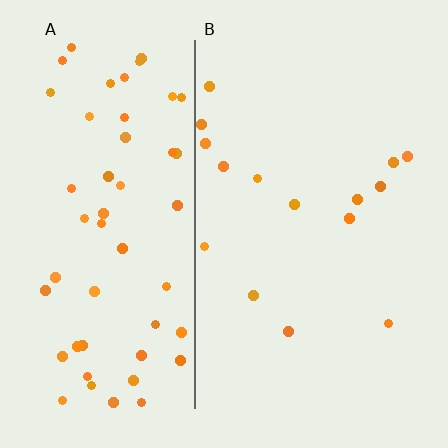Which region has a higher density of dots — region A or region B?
A (the left).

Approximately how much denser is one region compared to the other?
Approximately 3.6× — region A over region B.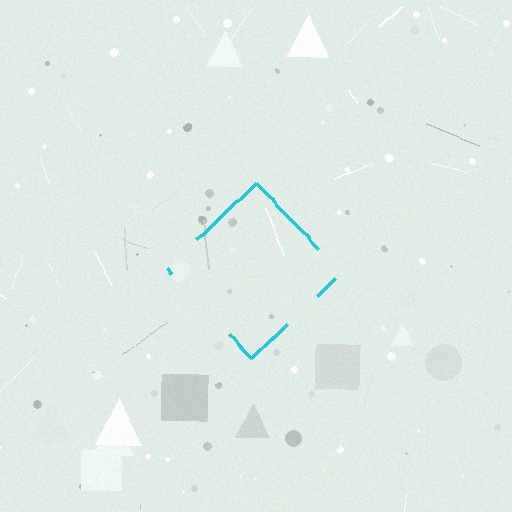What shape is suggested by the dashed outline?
The dashed outline suggests a diamond.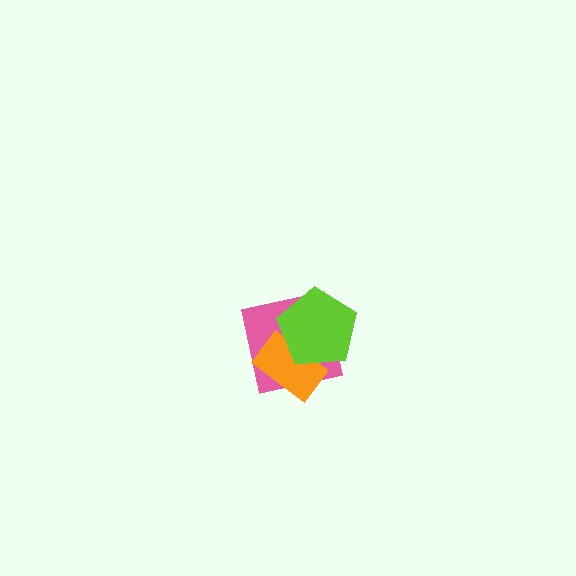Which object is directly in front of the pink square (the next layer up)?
The orange rectangle is directly in front of the pink square.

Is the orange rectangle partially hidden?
Yes, it is partially covered by another shape.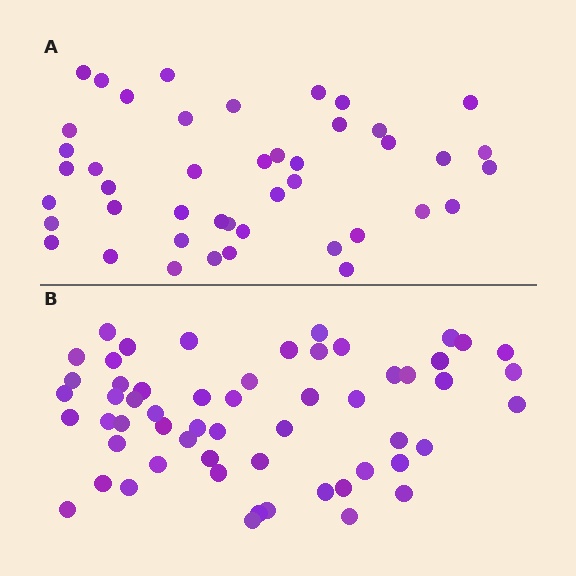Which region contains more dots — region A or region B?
Region B (the bottom region) has more dots.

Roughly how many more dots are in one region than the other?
Region B has approximately 15 more dots than region A.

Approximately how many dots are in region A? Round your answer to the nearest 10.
About 40 dots. (The exact count is 44, which rounds to 40.)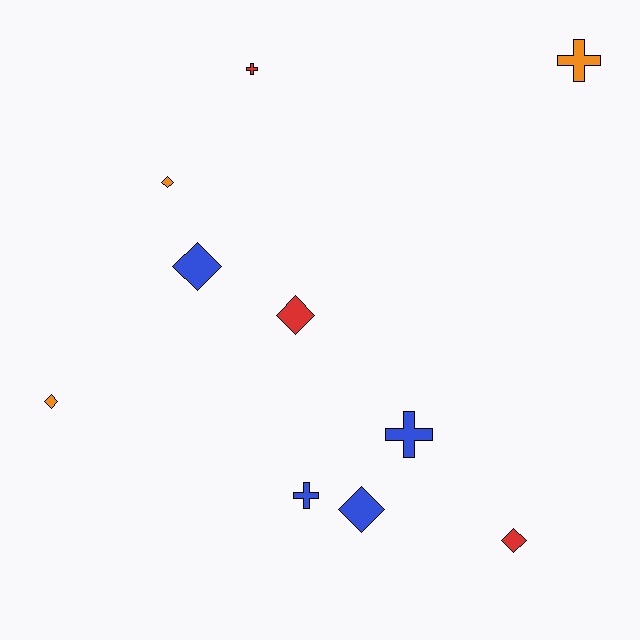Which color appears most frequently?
Blue, with 4 objects.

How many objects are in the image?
There are 10 objects.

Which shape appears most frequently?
Diamond, with 6 objects.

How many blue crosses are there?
There are 2 blue crosses.